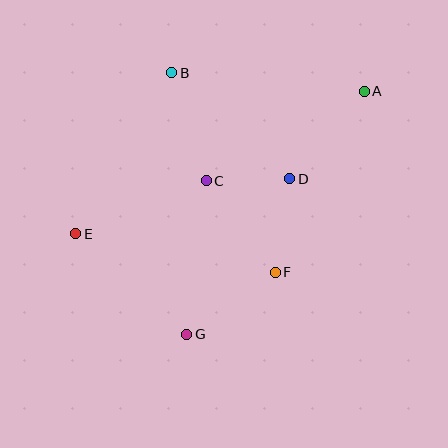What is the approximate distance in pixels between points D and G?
The distance between D and G is approximately 187 pixels.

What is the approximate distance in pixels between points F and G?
The distance between F and G is approximately 108 pixels.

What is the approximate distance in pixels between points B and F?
The distance between B and F is approximately 225 pixels.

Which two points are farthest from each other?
Points A and E are farthest from each other.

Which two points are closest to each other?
Points C and D are closest to each other.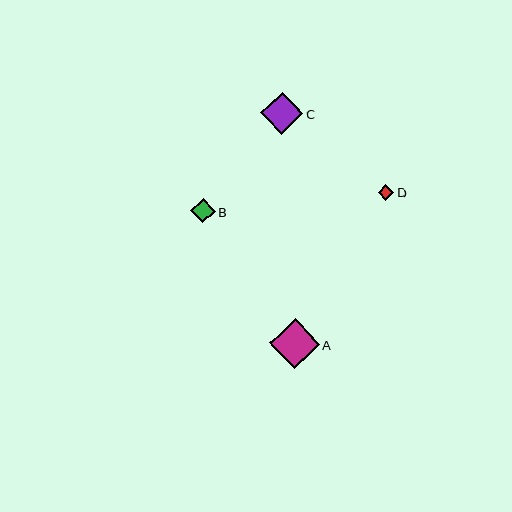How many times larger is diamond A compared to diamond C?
Diamond A is approximately 1.2 times the size of diamond C.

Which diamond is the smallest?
Diamond D is the smallest with a size of approximately 16 pixels.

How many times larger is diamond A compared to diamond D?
Diamond A is approximately 3.1 times the size of diamond D.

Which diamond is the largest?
Diamond A is the largest with a size of approximately 50 pixels.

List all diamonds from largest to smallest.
From largest to smallest: A, C, B, D.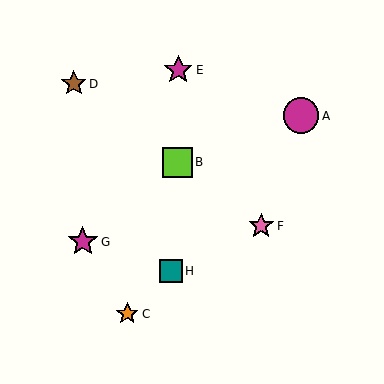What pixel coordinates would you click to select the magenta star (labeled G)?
Click at (83, 242) to select the magenta star G.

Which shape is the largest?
The magenta circle (labeled A) is the largest.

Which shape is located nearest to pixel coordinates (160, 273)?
The teal square (labeled H) at (171, 271) is nearest to that location.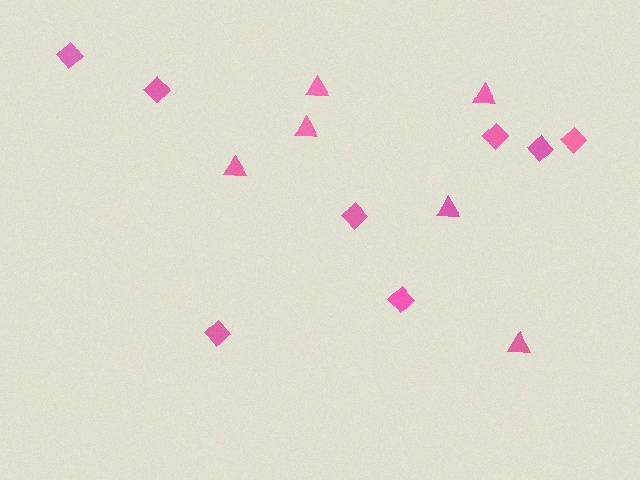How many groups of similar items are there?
There are 2 groups: one group of triangles (6) and one group of diamonds (8).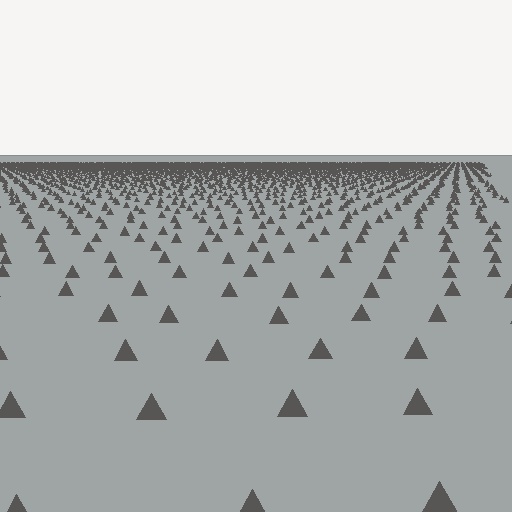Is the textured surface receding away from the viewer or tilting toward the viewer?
The surface is receding away from the viewer. Texture elements get smaller and denser toward the top.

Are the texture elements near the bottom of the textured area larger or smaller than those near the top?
Larger. Near the bottom, elements are closer to the viewer and appear at a bigger on-screen size.